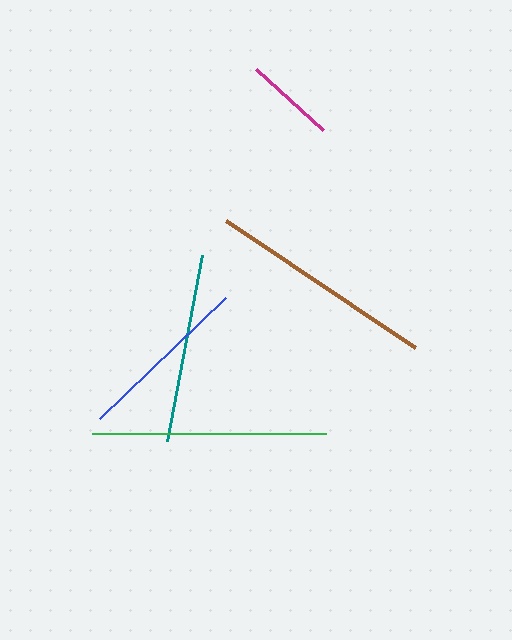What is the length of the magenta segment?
The magenta segment is approximately 90 pixels long.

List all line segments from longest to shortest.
From longest to shortest: green, brown, teal, blue, magenta.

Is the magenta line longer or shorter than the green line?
The green line is longer than the magenta line.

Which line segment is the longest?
The green line is the longest at approximately 234 pixels.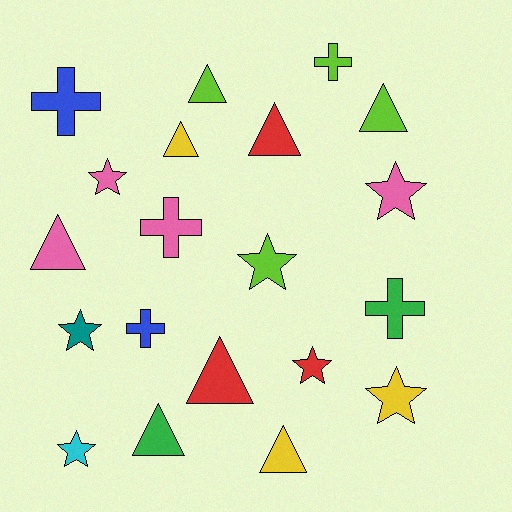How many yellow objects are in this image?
There are 3 yellow objects.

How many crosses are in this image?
There are 5 crosses.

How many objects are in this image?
There are 20 objects.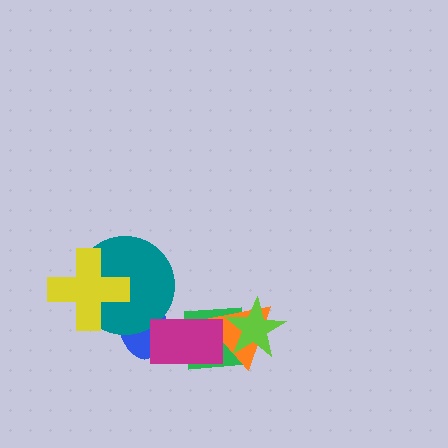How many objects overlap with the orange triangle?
3 objects overlap with the orange triangle.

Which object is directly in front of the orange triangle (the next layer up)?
The magenta rectangle is directly in front of the orange triangle.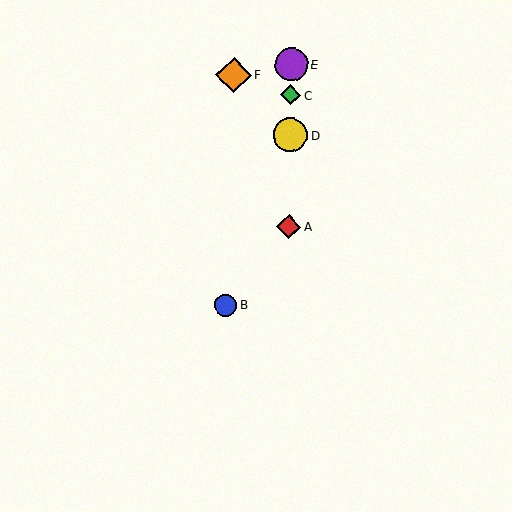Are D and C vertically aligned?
Yes, both are at x≈290.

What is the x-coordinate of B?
Object B is at x≈226.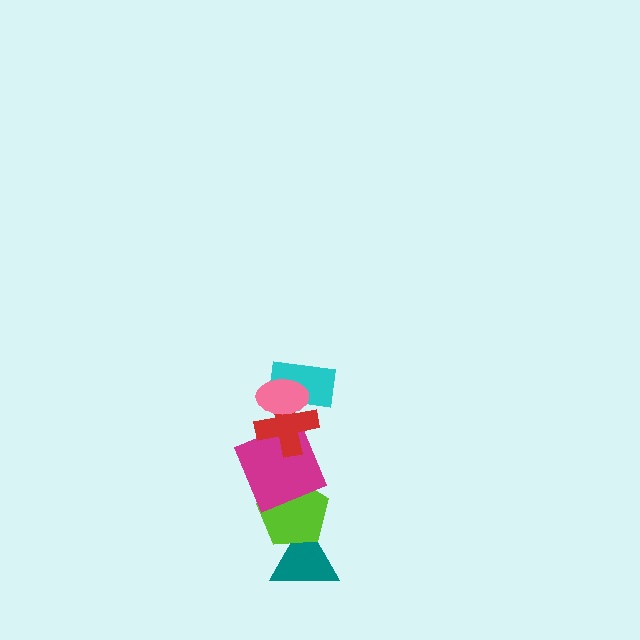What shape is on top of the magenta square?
The red cross is on top of the magenta square.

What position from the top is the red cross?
The red cross is 3rd from the top.